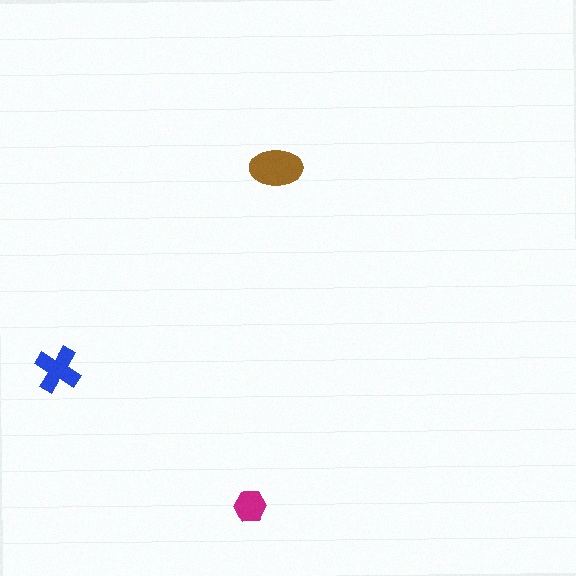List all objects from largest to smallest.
The brown ellipse, the blue cross, the magenta hexagon.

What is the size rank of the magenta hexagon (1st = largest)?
3rd.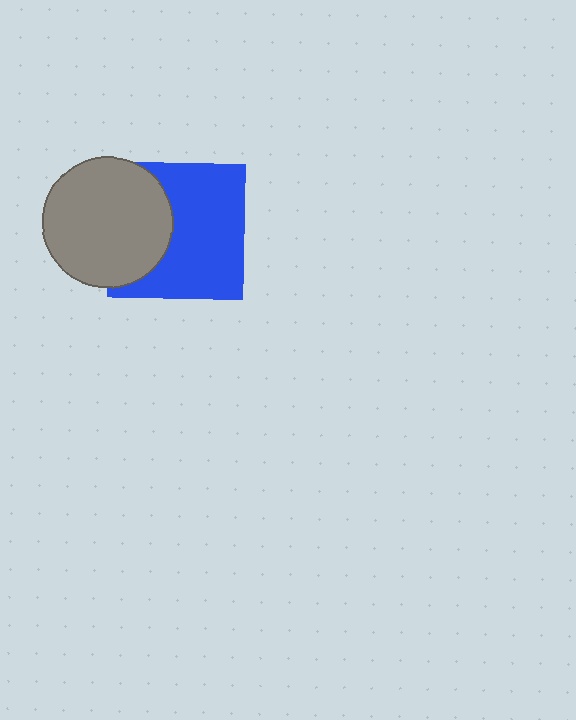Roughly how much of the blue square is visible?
About half of it is visible (roughly 64%).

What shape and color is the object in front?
The object in front is a gray circle.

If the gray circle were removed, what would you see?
You would see the complete blue square.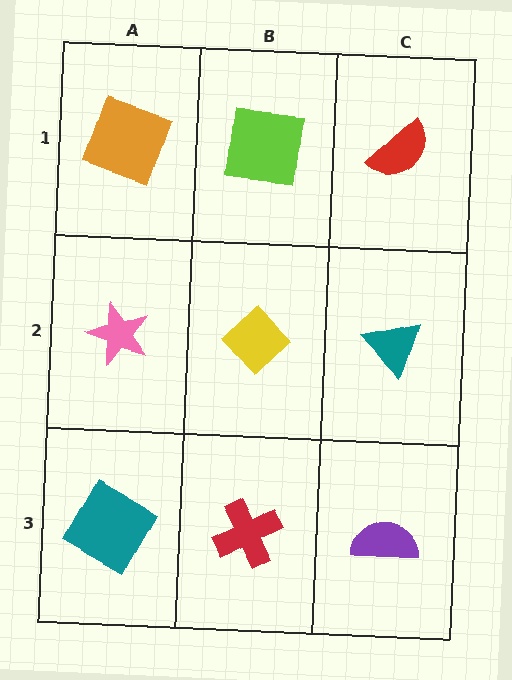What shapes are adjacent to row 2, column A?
An orange square (row 1, column A), a teal square (row 3, column A), a yellow diamond (row 2, column B).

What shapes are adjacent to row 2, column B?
A lime square (row 1, column B), a red cross (row 3, column B), a pink star (row 2, column A), a teal triangle (row 2, column C).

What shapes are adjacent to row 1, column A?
A pink star (row 2, column A), a lime square (row 1, column B).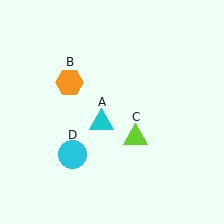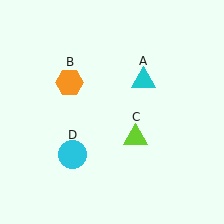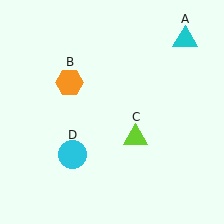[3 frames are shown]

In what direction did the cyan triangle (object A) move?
The cyan triangle (object A) moved up and to the right.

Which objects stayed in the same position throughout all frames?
Orange hexagon (object B) and lime triangle (object C) and cyan circle (object D) remained stationary.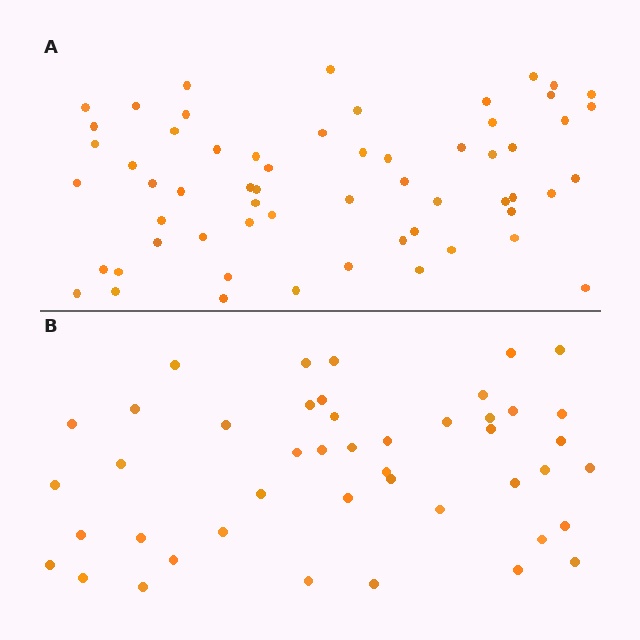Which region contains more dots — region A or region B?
Region A (the top region) has more dots.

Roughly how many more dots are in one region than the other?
Region A has approximately 15 more dots than region B.